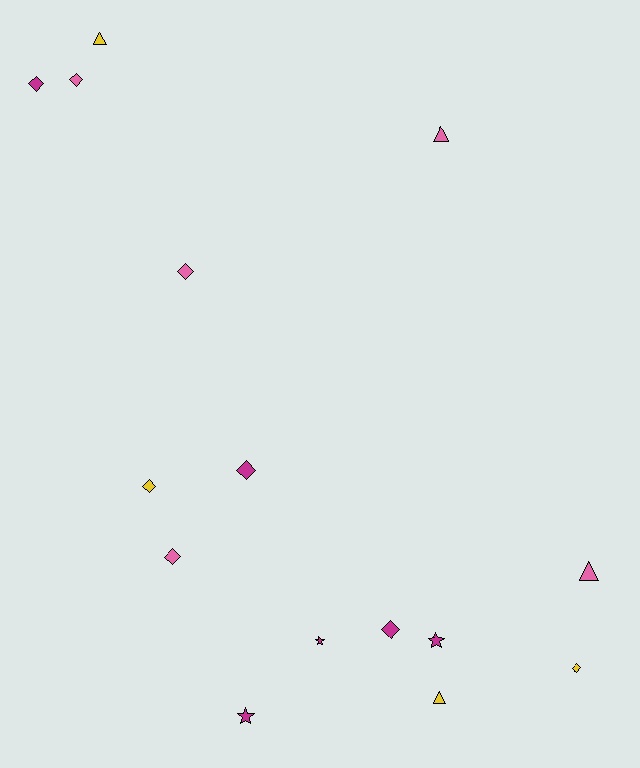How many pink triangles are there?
There are 2 pink triangles.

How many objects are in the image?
There are 15 objects.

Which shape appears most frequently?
Diamond, with 8 objects.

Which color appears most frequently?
Magenta, with 6 objects.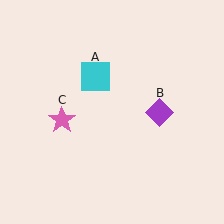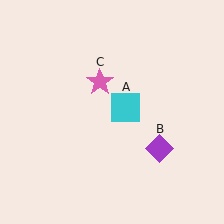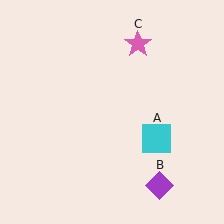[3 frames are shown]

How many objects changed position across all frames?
3 objects changed position: cyan square (object A), purple diamond (object B), pink star (object C).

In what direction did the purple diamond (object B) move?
The purple diamond (object B) moved down.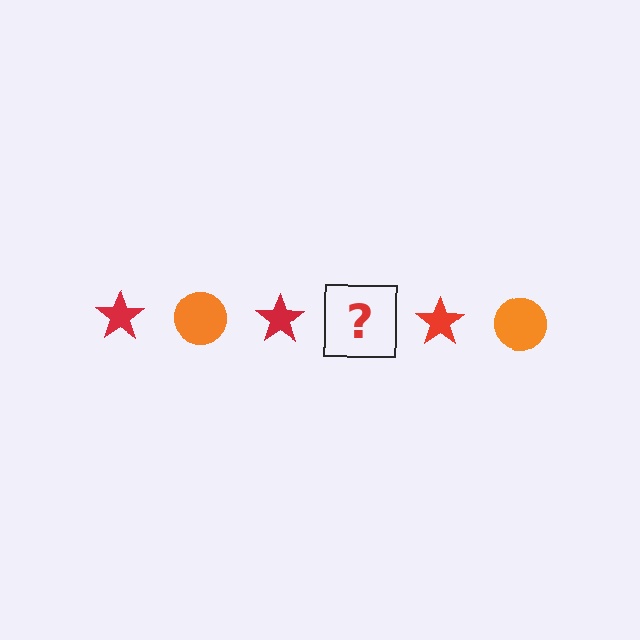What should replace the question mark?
The question mark should be replaced with an orange circle.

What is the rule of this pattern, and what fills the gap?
The rule is that the pattern alternates between red star and orange circle. The gap should be filled with an orange circle.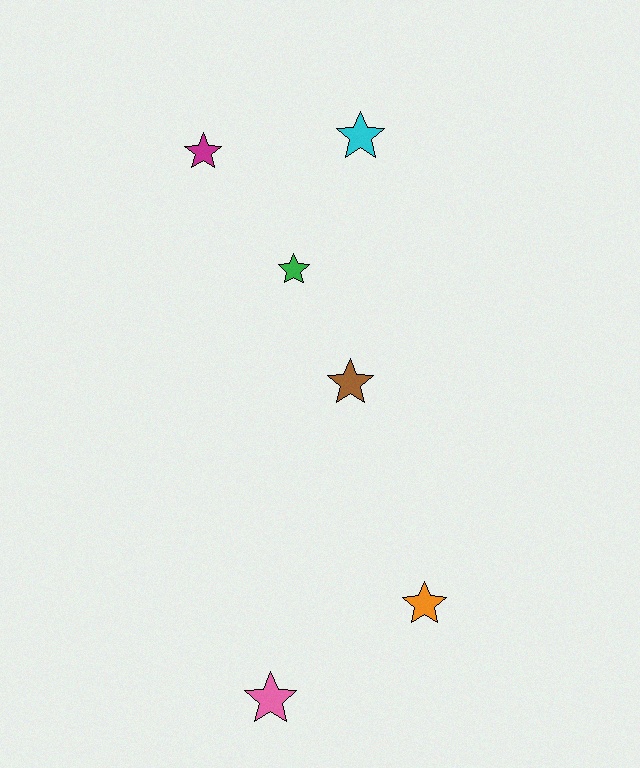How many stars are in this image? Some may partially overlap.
There are 6 stars.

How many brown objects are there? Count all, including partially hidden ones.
There is 1 brown object.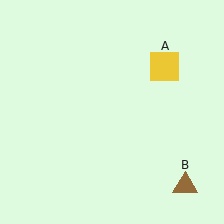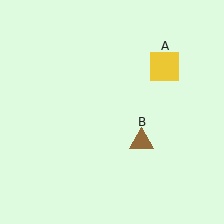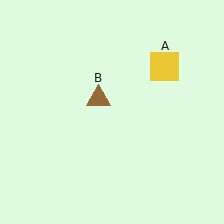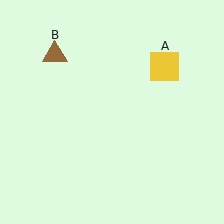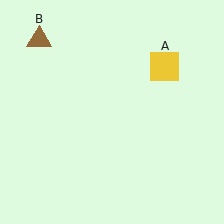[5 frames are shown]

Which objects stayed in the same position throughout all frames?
Yellow square (object A) remained stationary.